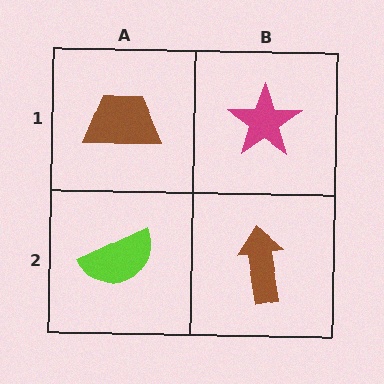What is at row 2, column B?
A brown arrow.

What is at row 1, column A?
A brown trapezoid.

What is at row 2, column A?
A lime semicircle.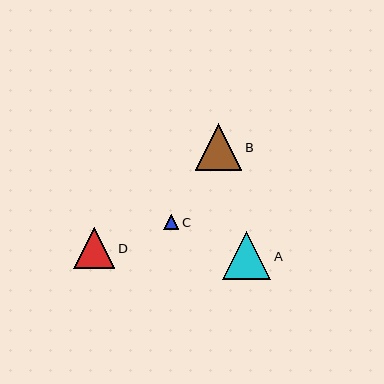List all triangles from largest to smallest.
From largest to smallest: A, B, D, C.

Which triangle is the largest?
Triangle A is the largest with a size of approximately 48 pixels.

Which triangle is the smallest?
Triangle C is the smallest with a size of approximately 15 pixels.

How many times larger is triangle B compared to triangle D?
Triangle B is approximately 1.1 times the size of triangle D.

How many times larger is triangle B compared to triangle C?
Triangle B is approximately 3.1 times the size of triangle C.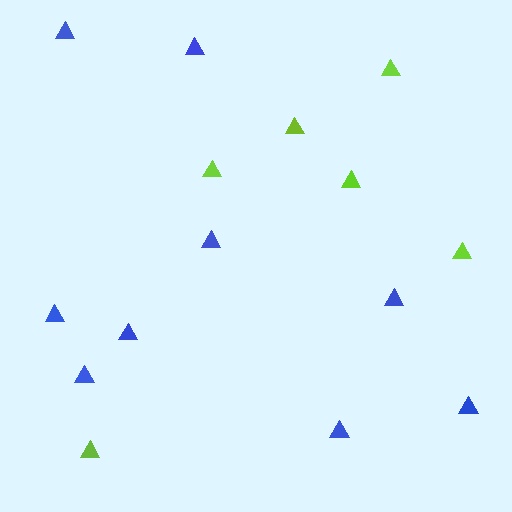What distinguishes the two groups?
There are 2 groups: one group of lime triangles (6) and one group of blue triangles (9).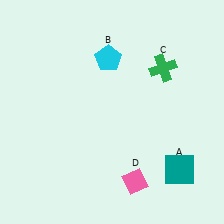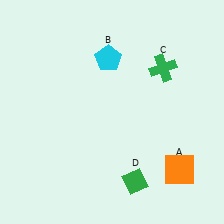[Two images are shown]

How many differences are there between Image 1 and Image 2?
There are 2 differences between the two images.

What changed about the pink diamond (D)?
In Image 1, D is pink. In Image 2, it changed to green.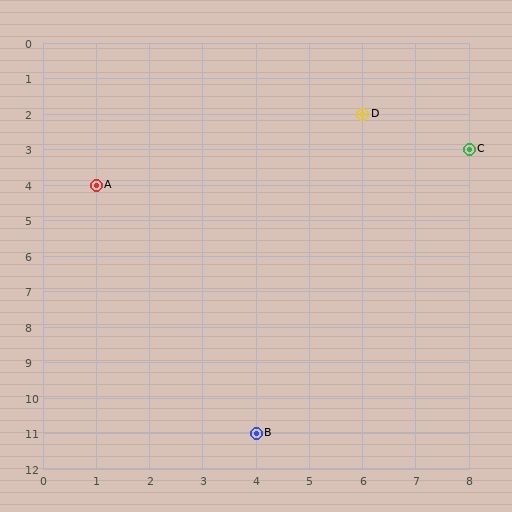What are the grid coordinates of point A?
Point A is at grid coordinates (1, 4).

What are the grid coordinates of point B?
Point B is at grid coordinates (4, 11).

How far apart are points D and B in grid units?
Points D and B are 2 columns and 9 rows apart (about 9.2 grid units diagonally).